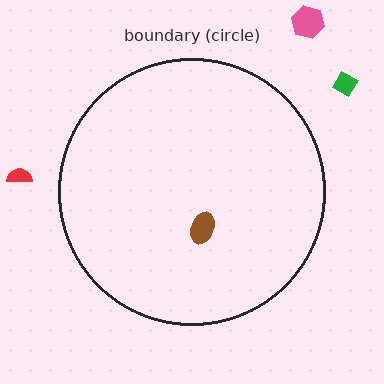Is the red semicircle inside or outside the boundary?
Outside.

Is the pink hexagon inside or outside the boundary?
Outside.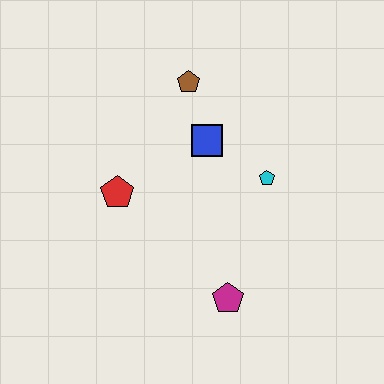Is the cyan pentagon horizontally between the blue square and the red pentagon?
No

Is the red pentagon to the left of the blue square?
Yes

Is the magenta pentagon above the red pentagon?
No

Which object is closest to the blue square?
The brown pentagon is closest to the blue square.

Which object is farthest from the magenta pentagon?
The brown pentagon is farthest from the magenta pentagon.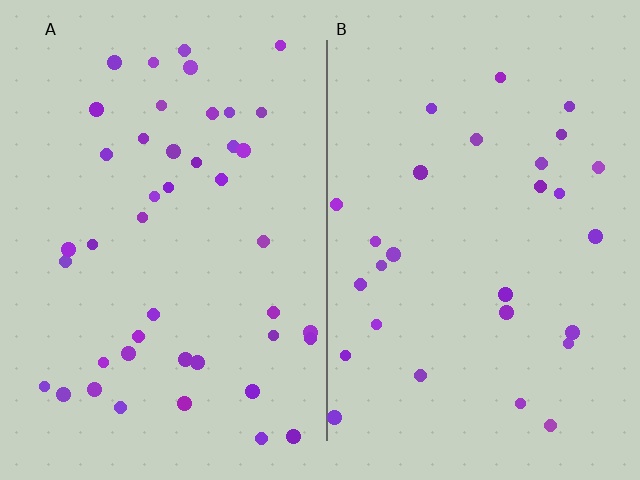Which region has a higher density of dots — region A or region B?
A (the left).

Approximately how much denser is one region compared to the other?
Approximately 1.5× — region A over region B.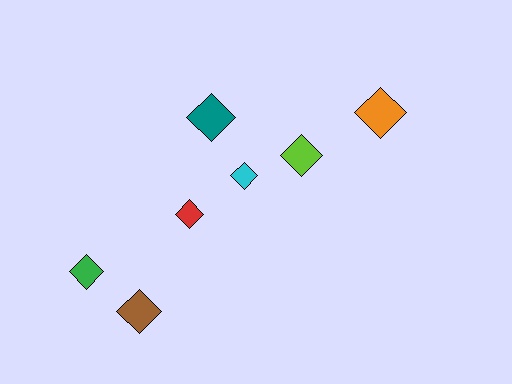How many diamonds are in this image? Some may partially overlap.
There are 7 diamonds.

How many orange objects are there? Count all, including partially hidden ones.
There is 1 orange object.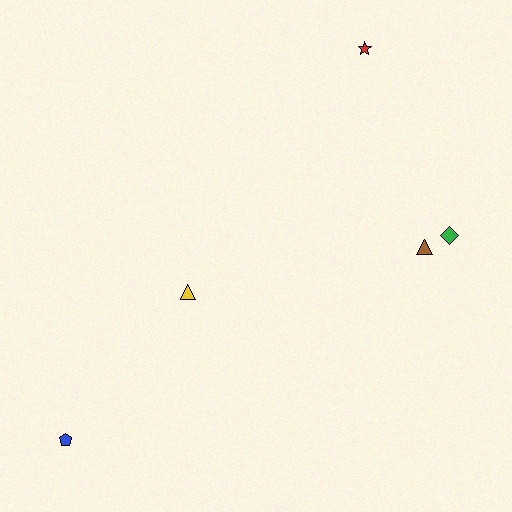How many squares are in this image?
There are no squares.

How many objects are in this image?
There are 5 objects.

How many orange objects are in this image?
There are no orange objects.